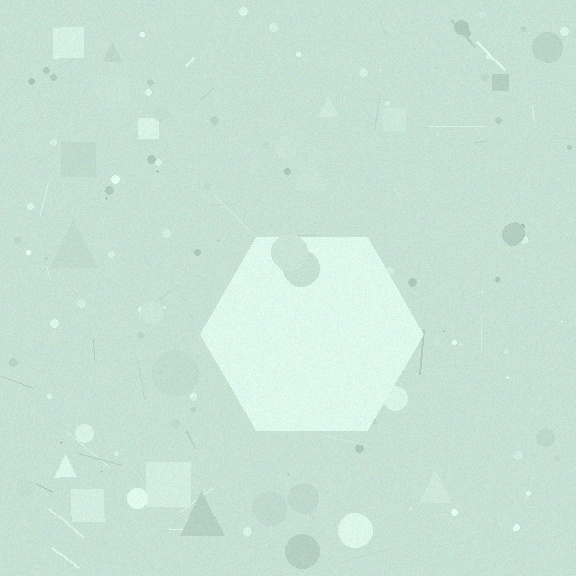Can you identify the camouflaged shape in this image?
The camouflaged shape is a hexagon.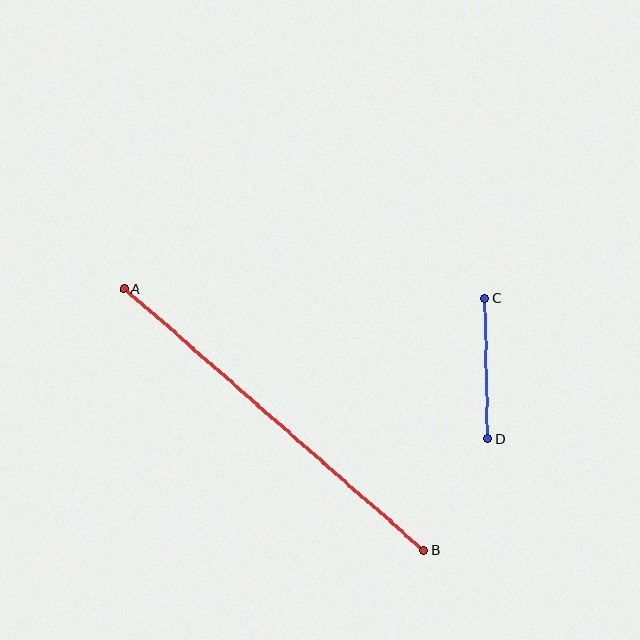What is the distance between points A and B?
The distance is approximately 398 pixels.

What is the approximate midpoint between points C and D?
The midpoint is at approximately (486, 368) pixels.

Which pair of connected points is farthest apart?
Points A and B are farthest apart.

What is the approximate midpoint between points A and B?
The midpoint is at approximately (274, 419) pixels.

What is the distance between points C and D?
The distance is approximately 141 pixels.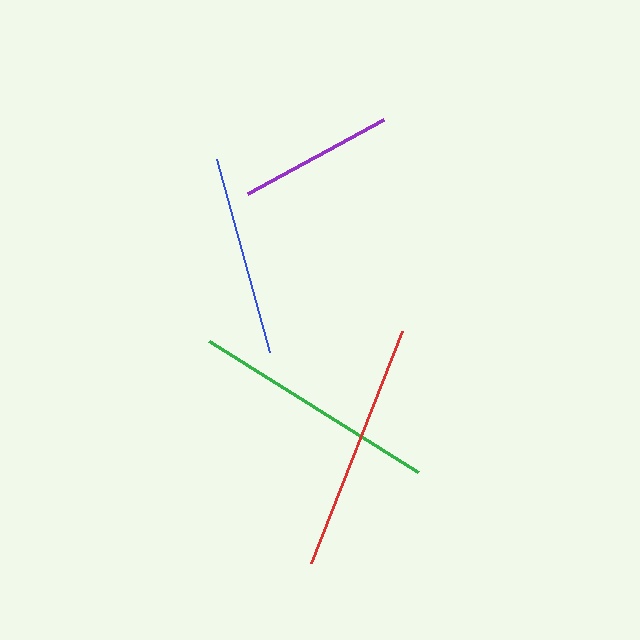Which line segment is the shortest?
The purple line is the shortest at approximately 155 pixels.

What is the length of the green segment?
The green segment is approximately 247 pixels long.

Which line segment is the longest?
The red line is the longest at approximately 249 pixels.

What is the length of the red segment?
The red segment is approximately 249 pixels long.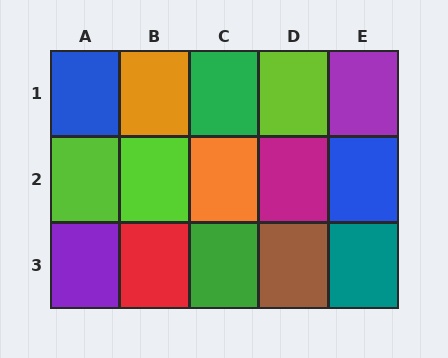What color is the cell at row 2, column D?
Magenta.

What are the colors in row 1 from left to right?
Blue, orange, green, lime, purple.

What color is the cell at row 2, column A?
Lime.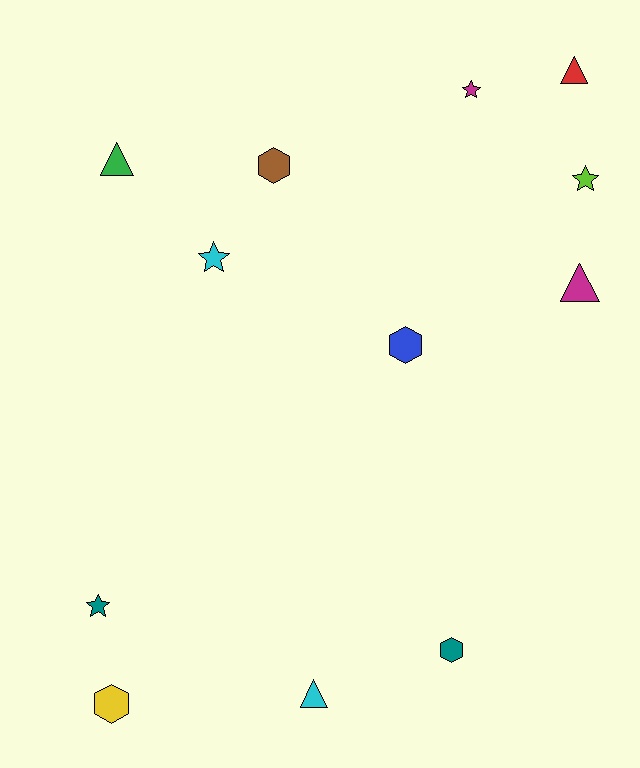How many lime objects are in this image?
There is 1 lime object.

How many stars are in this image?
There are 4 stars.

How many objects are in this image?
There are 12 objects.